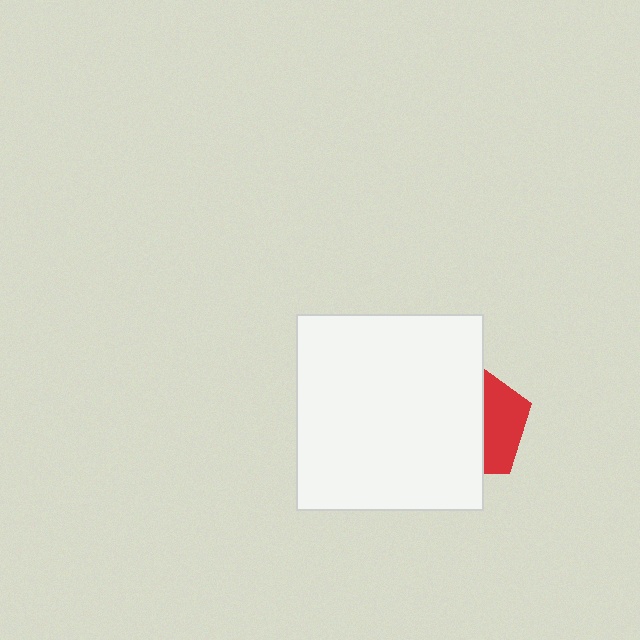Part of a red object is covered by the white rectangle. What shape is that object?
It is a pentagon.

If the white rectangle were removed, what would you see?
You would see the complete red pentagon.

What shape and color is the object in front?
The object in front is a white rectangle.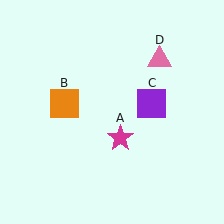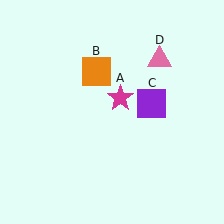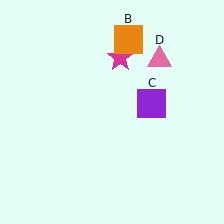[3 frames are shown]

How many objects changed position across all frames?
2 objects changed position: magenta star (object A), orange square (object B).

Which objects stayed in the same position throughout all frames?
Purple square (object C) and pink triangle (object D) remained stationary.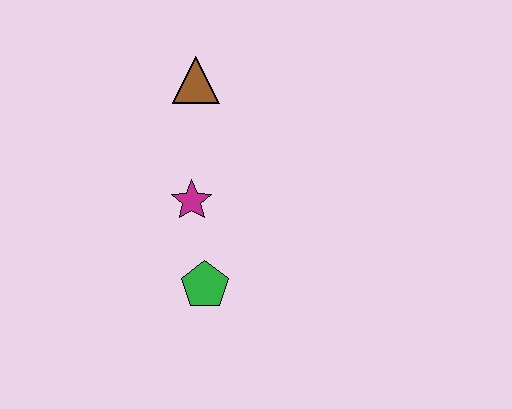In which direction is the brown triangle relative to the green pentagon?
The brown triangle is above the green pentagon.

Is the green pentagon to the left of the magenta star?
No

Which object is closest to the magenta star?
The green pentagon is closest to the magenta star.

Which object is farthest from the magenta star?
The brown triangle is farthest from the magenta star.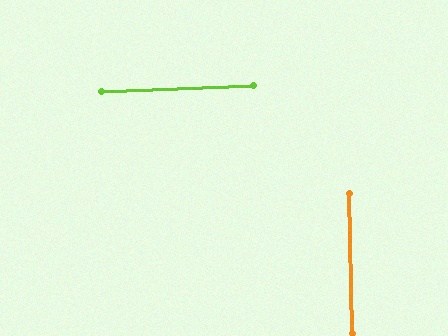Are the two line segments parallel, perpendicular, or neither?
Perpendicular — they meet at approximately 89°.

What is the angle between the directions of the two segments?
Approximately 89 degrees.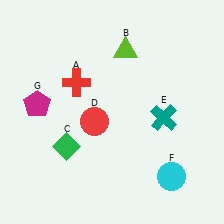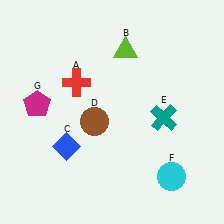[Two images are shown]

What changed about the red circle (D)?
In Image 1, D is red. In Image 2, it changed to brown.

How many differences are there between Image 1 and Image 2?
There are 2 differences between the two images.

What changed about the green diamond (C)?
In Image 1, C is green. In Image 2, it changed to blue.